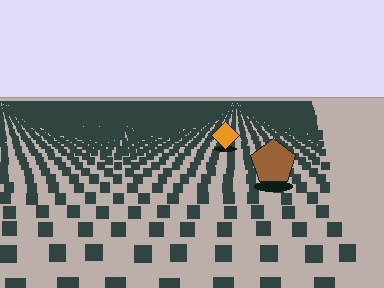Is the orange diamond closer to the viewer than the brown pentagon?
No. The brown pentagon is closer — you can tell from the texture gradient: the ground texture is coarser near it.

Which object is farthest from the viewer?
The orange diamond is farthest from the viewer. It appears smaller and the ground texture around it is denser.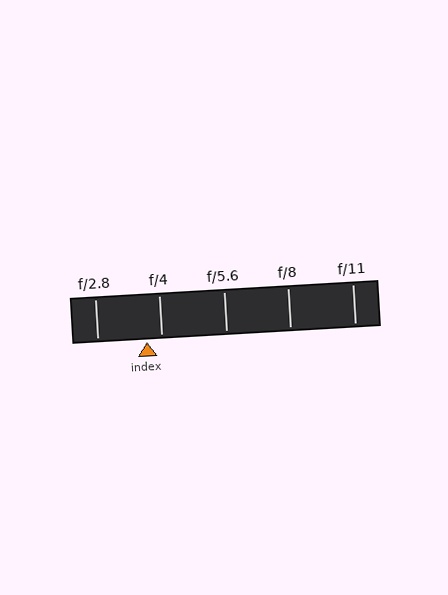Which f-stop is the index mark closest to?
The index mark is closest to f/4.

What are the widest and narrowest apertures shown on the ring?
The widest aperture shown is f/2.8 and the narrowest is f/11.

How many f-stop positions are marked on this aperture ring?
There are 5 f-stop positions marked.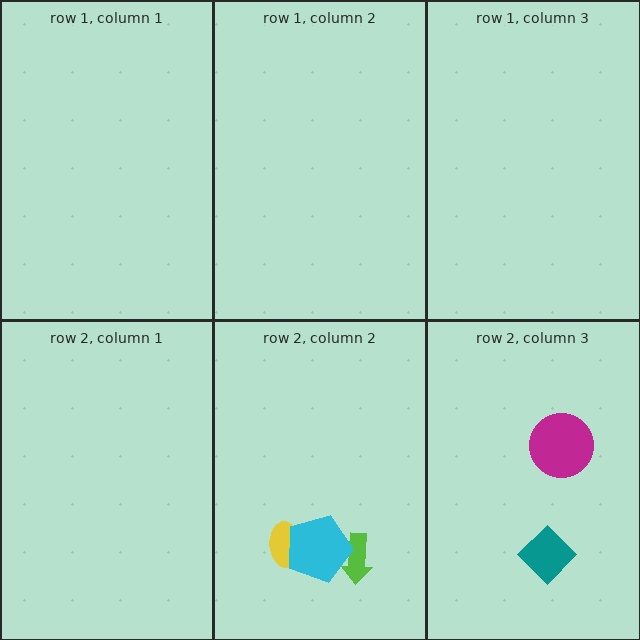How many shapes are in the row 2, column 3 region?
2.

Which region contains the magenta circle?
The row 2, column 3 region.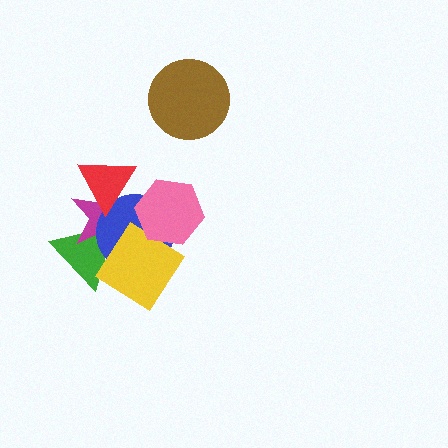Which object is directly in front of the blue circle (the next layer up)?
The yellow diamond is directly in front of the blue circle.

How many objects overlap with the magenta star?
5 objects overlap with the magenta star.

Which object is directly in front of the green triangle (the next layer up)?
The magenta star is directly in front of the green triangle.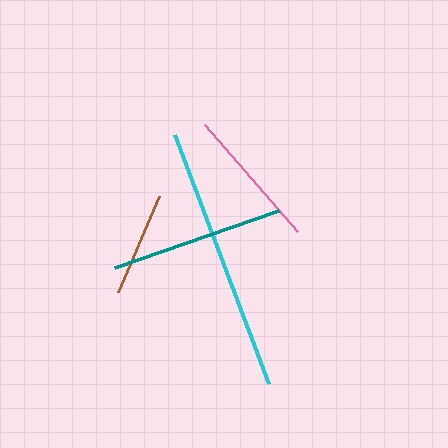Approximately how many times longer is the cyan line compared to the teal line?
The cyan line is approximately 1.5 times the length of the teal line.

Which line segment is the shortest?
The brown line is the shortest at approximately 105 pixels.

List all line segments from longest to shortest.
From longest to shortest: cyan, teal, pink, brown.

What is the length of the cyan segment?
The cyan segment is approximately 266 pixels long.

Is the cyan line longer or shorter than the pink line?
The cyan line is longer than the pink line.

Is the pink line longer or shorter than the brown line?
The pink line is longer than the brown line.